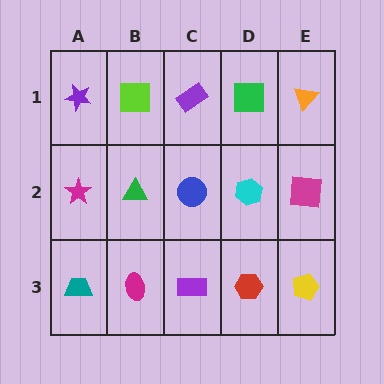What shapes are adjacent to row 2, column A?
A purple star (row 1, column A), a teal trapezoid (row 3, column A), a green triangle (row 2, column B).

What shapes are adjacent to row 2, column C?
A purple rectangle (row 1, column C), a purple rectangle (row 3, column C), a green triangle (row 2, column B), a cyan hexagon (row 2, column D).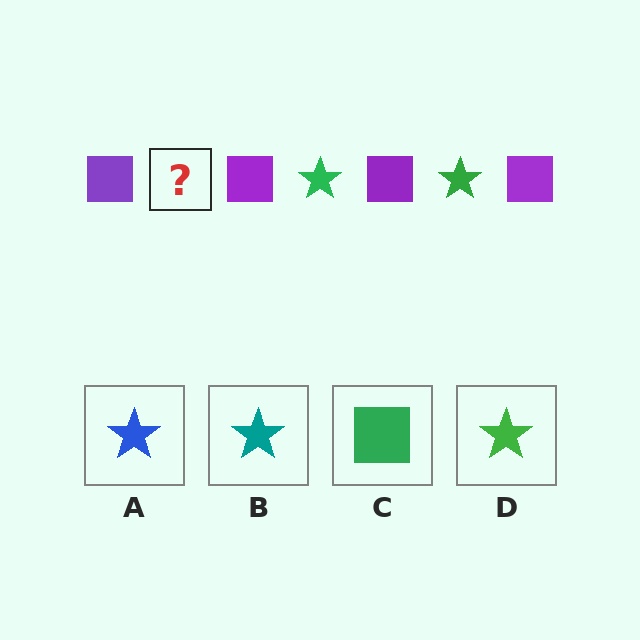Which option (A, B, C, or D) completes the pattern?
D.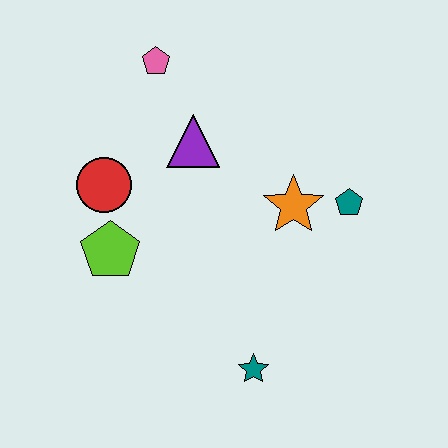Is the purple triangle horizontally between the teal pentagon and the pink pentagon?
Yes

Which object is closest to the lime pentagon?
The red circle is closest to the lime pentagon.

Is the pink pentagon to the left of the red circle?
No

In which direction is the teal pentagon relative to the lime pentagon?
The teal pentagon is to the right of the lime pentagon.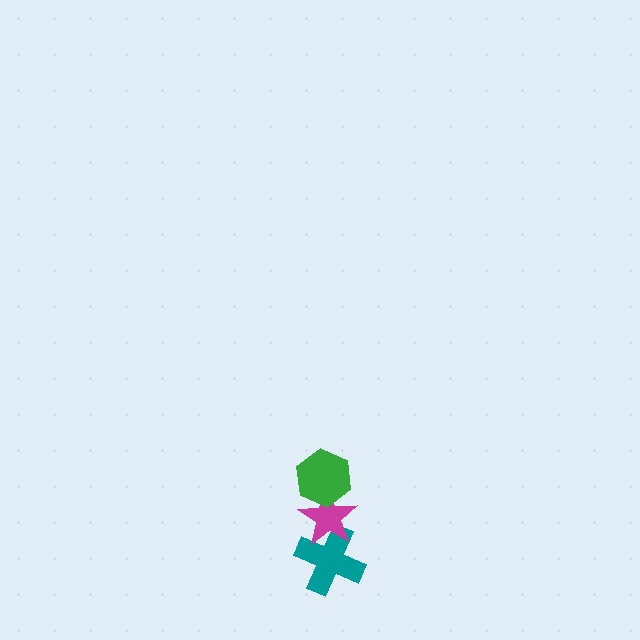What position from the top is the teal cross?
The teal cross is 3rd from the top.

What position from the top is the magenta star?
The magenta star is 2nd from the top.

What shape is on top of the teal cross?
The magenta star is on top of the teal cross.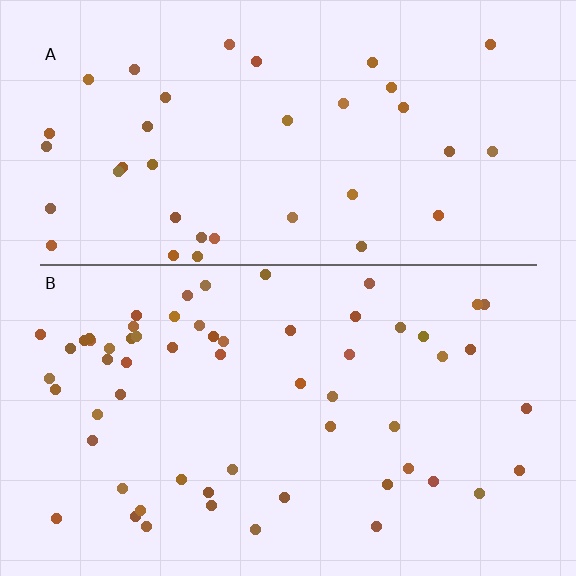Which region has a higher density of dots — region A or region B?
B (the bottom).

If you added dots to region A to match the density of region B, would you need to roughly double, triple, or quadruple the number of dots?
Approximately double.